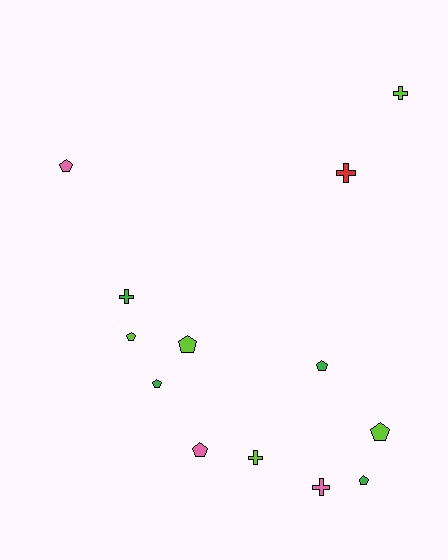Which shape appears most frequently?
Pentagon, with 8 objects.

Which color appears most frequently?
Lime, with 5 objects.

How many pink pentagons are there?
There are 2 pink pentagons.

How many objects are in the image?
There are 13 objects.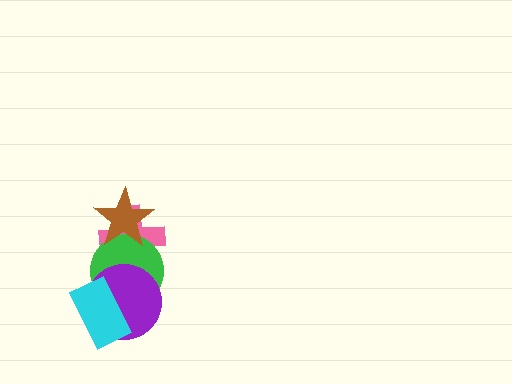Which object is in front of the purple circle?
The cyan rectangle is in front of the purple circle.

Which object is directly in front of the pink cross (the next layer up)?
The green circle is directly in front of the pink cross.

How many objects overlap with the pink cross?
2 objects overlap with the pink cross.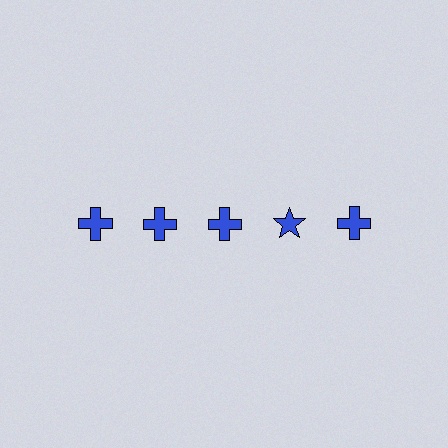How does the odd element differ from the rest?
It has a different shape: star instead of cross.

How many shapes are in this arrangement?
There are 5 shapes arranged in a grid pattern.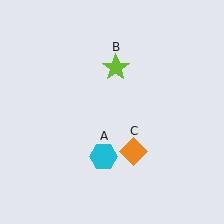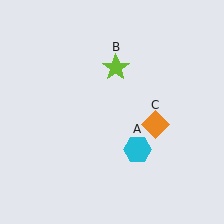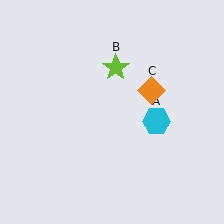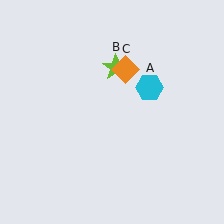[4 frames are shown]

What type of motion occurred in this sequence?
The cyan hexagon (object A), orange diamond (object C) rotated counterclockwise around the center of the scene.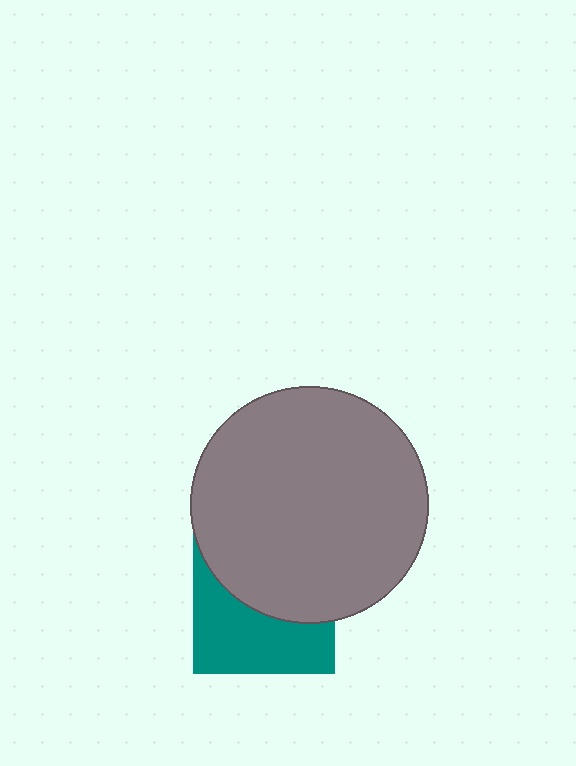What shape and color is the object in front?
The object in front is a gray circle.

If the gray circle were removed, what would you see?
You would see the complete teal square.